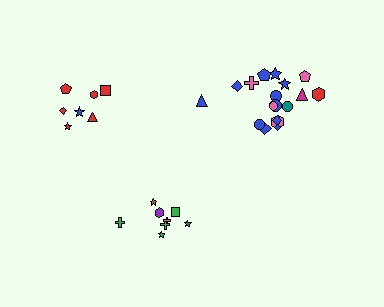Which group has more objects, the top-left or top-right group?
The top-right group.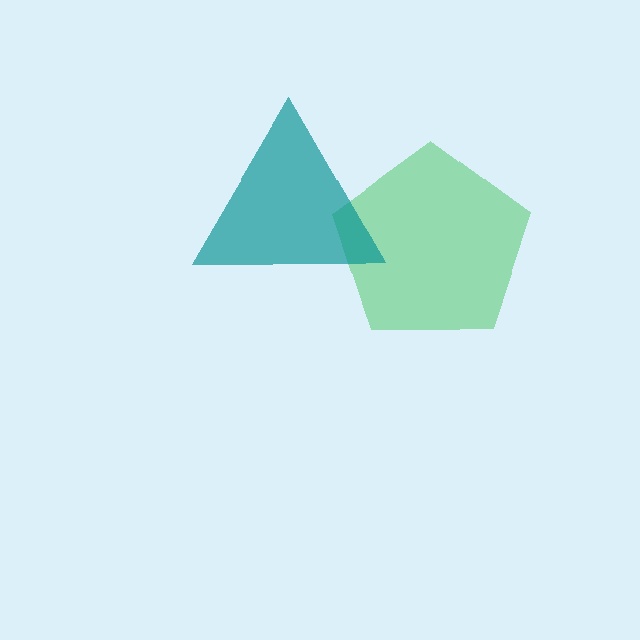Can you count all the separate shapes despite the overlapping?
Yes, there are 2 separate shapes.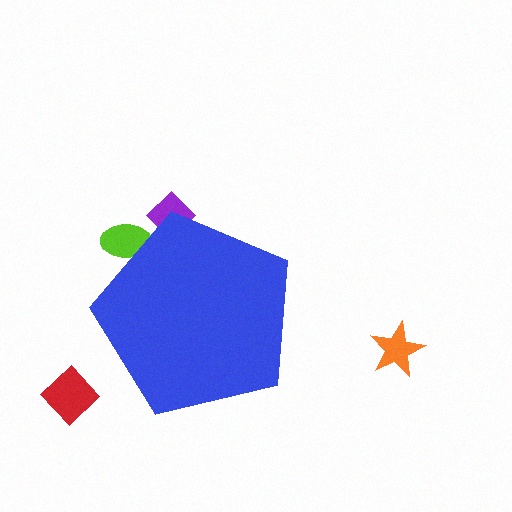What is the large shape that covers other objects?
A blue pentagon.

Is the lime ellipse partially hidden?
Yes, the lime ellipse is partially hidden behind the blue pentagon.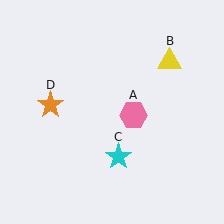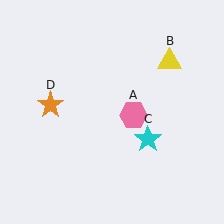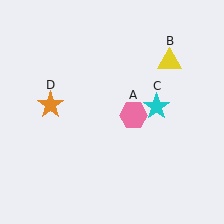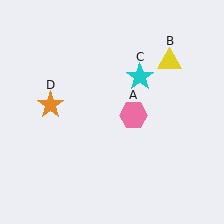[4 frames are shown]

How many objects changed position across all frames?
1 object changed position: cyan star (object C).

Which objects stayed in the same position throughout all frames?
Pink hexagon (object A) and yellow triangle (object B) and orange star (object D) remained stationary.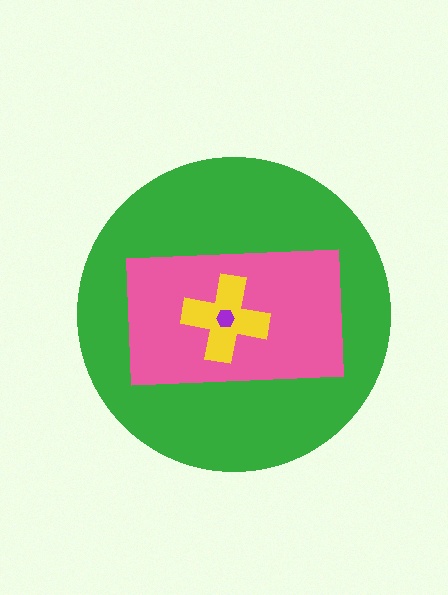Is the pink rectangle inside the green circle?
Yes.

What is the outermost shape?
The green circle.